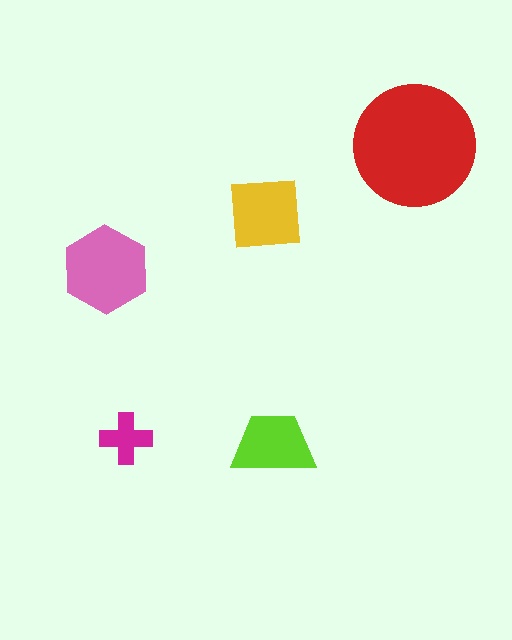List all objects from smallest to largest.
The magenta cross, the lime trapezoid, the yellow square, the pink hexagon, the red circle.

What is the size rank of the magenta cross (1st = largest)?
5th.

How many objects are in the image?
There are 5 objects in the image.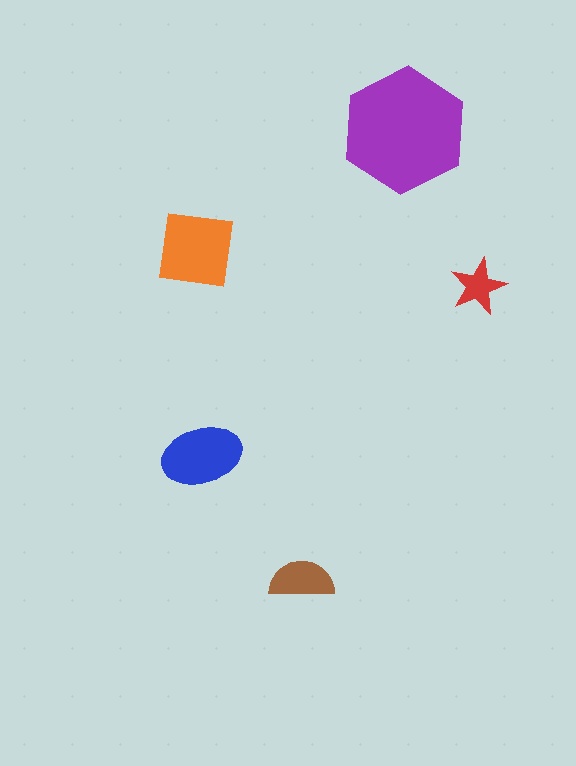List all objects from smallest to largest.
The red star, the brown semicircle, the blue ellipse, the orange square, the purple hexagon.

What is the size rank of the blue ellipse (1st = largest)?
3rd.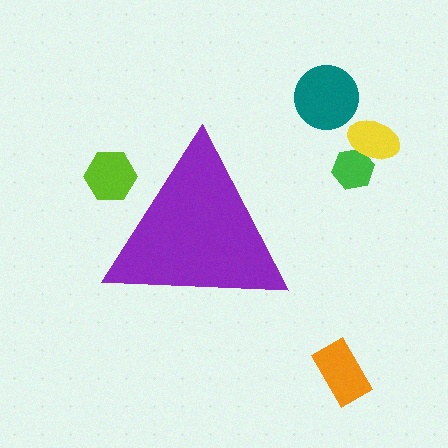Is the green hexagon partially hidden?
No, the green hexagon is fully visible.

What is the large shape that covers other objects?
A purple triangle.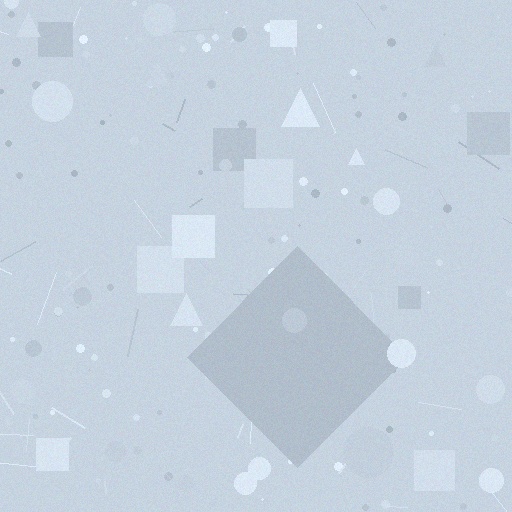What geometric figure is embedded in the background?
A diamond is embedded in the background.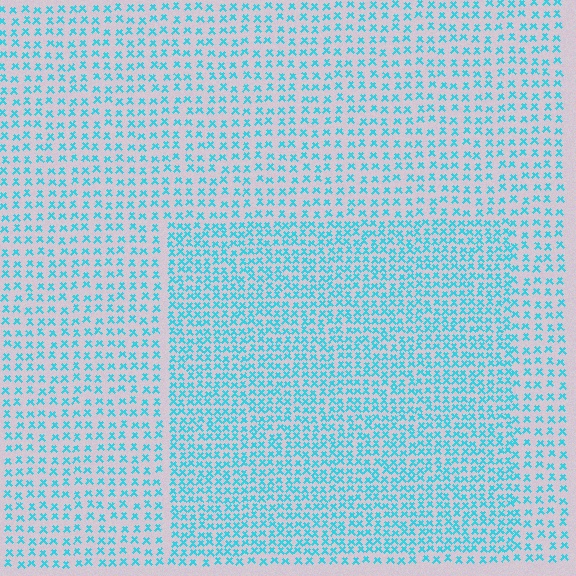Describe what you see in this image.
The image contains small cyan elements arranged at two different densities. A rectangle-shaped region is visible where the elements are more densely packed than the surrounding area.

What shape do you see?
I see a rectangle.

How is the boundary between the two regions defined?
The boundary is defined by a change in element density (approximately 1.7x ratio). All elements are the same color, size, and shape.